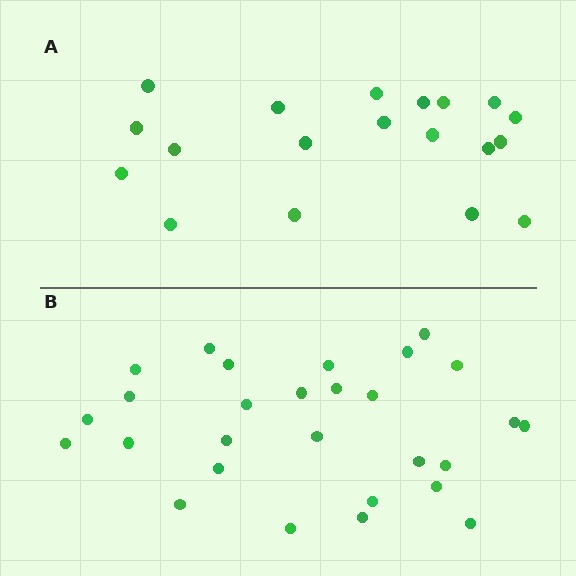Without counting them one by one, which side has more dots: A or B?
Region B (the bottom region) has more dots.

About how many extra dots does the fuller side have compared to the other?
Region B has roughly 8 or so more dots than region A.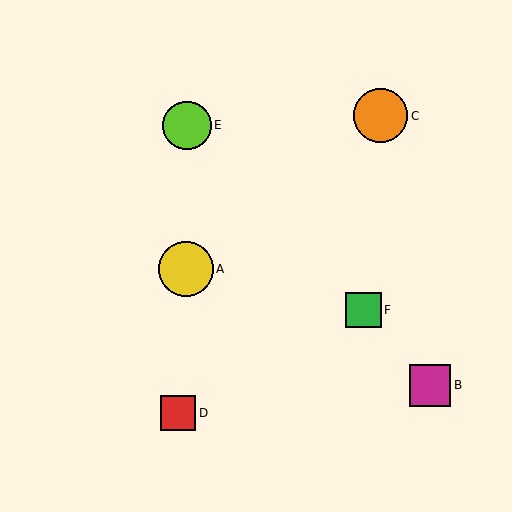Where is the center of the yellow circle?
The center of the yellow circle is at (186, 269).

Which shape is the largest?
The yellow circle (labeled A) is the largest.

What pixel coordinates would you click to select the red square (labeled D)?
Click at (178, 413) to select the red square D.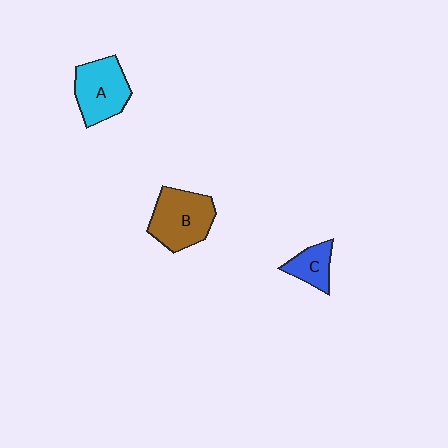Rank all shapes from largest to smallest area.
From largest to smallest: B (brown), A (cyan), C (blue).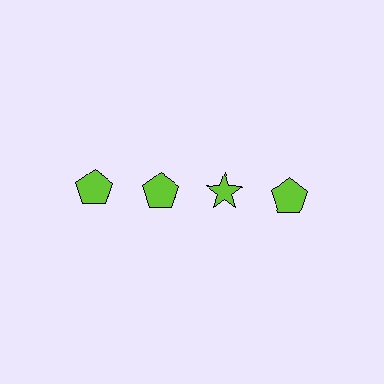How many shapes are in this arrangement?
There are 4 shapes arranged in a grid pattern.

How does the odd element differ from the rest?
It has a different shape: star instead of pentagon.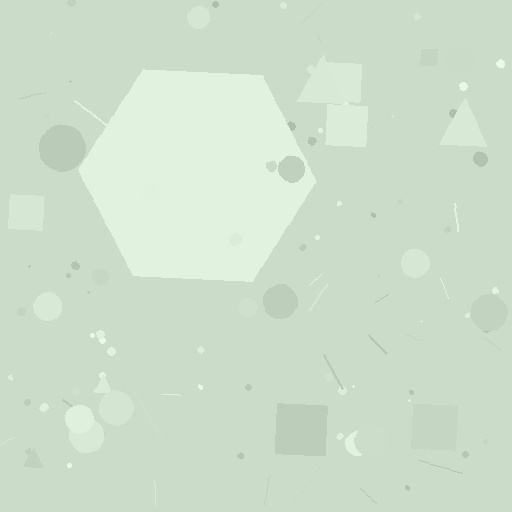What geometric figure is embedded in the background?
A hexagon is embedded in the background.